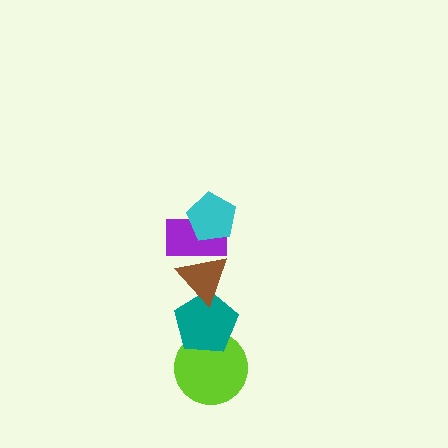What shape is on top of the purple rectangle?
The cyan pentagon is on top of the purple rectangle.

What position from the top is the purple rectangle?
The purple rectangle is 2nd from the top.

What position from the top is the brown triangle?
The brown triangle is 3rd from the top.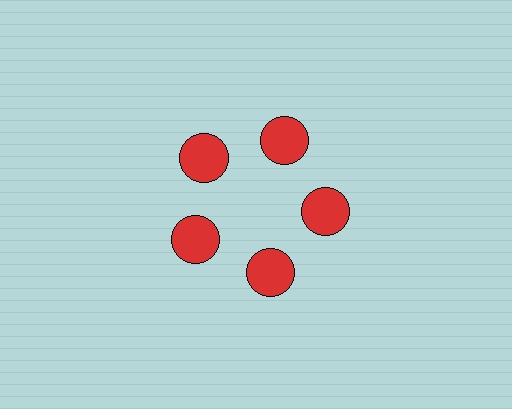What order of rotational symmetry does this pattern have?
This pattern has 5-fold rotational symmetry.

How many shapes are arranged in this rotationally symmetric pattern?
There are 5 shapes, arranged in 5 groups of 1.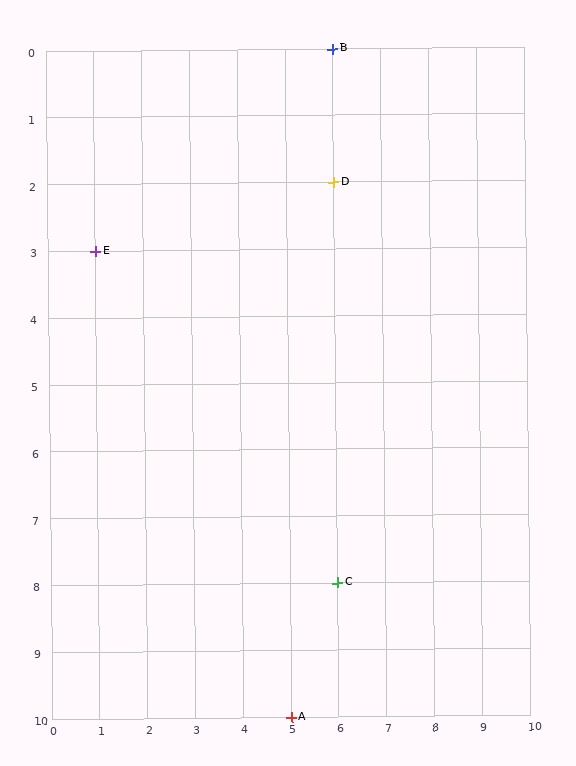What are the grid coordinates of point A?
Point A is at grid coordinates (5, 10).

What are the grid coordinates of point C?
Point C is at grid coordinates (6, 8).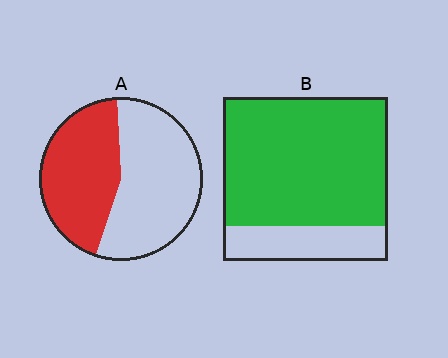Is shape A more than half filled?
No.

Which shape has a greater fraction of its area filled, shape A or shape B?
Shape B.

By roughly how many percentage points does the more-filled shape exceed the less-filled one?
By roughly 35 percentage points (B over A).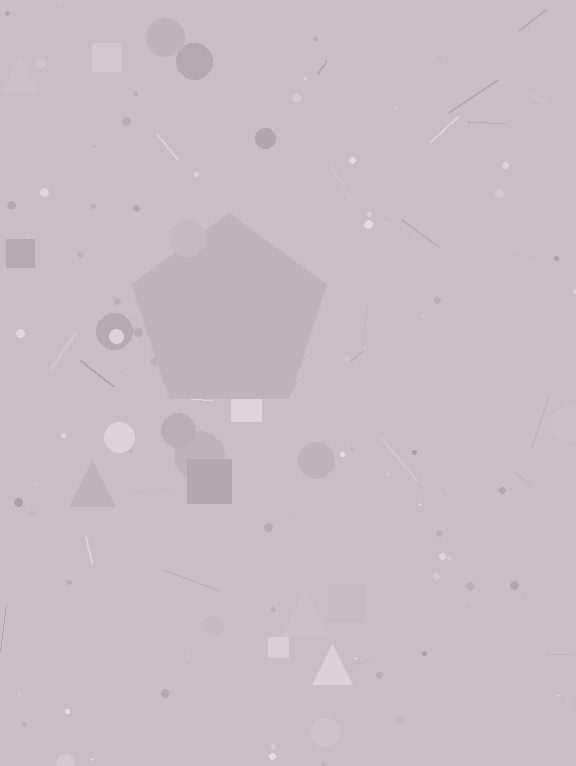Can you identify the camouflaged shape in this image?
The camouflaged shape is a pentagon.